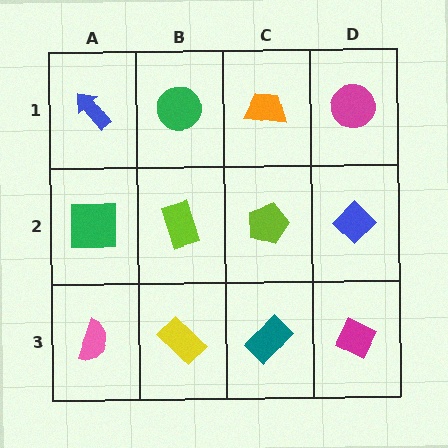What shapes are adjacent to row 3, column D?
A blue diamond (row 2, column D), a teal rectangle (row 3, column C).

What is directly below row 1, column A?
A green square.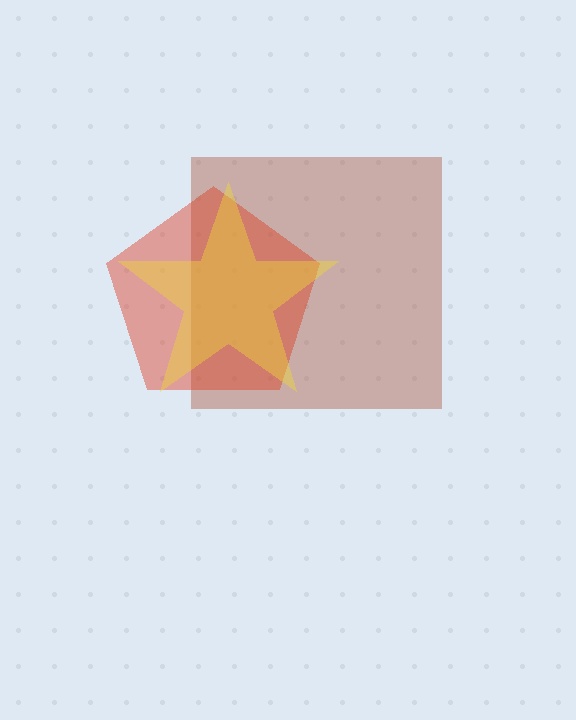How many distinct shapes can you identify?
There are 3 distinct shapes: a brown square, a red pentagon, a yellow star.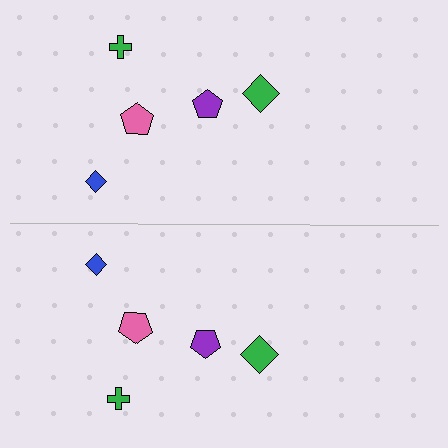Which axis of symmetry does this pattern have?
The pattern has a horizontal axis of symmetry running through the center of the image.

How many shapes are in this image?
There are 10 shapes in this image.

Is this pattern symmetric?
Yes, this pattern has bilateral (reflection) symmetry.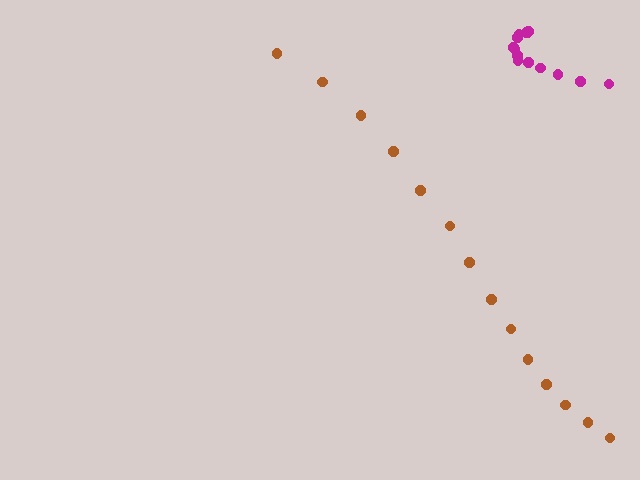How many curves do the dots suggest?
There are 2 distinct paths.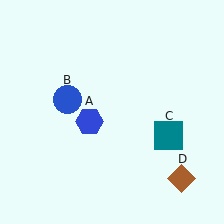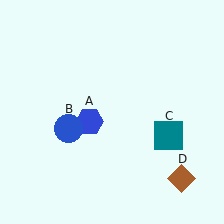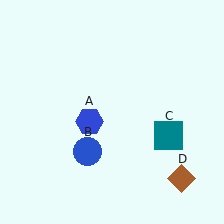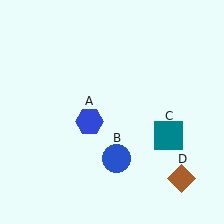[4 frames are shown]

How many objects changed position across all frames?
1 object changed position: blue circle (object B).